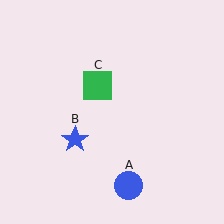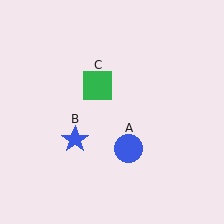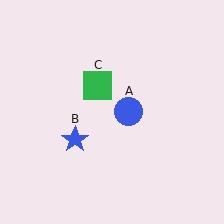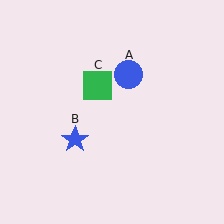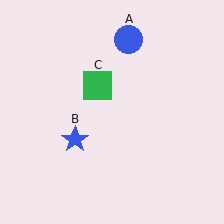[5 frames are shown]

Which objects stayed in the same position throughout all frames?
Blue star (object B) and green square (object C) remained stationary.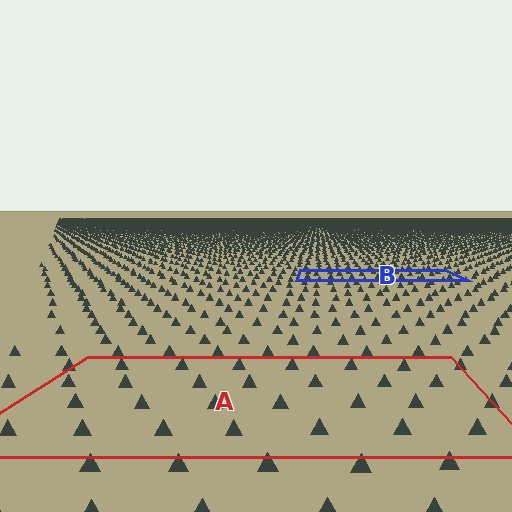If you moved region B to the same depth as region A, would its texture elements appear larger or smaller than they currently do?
They would appear larger. At a closer depth, the same texture elements are projected at a bigger on-screen size.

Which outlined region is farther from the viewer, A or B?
Region B is farther from the viewer — the texture elements inside it appear smaller and more densely packed.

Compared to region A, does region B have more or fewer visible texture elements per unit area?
Region B has more texture elements per unit area — they are packed more densely because it is farther away.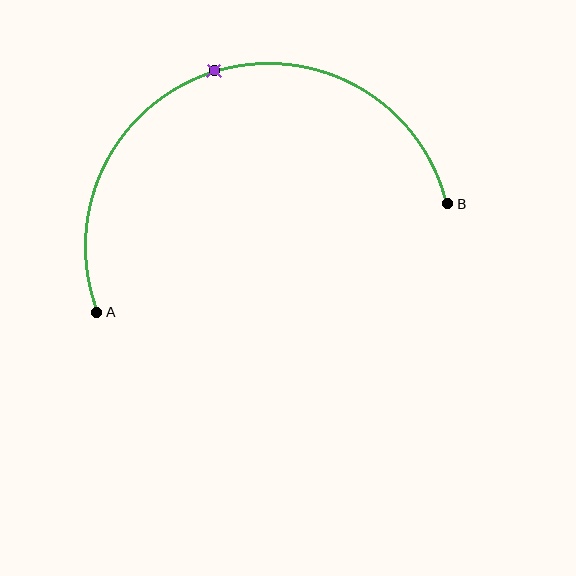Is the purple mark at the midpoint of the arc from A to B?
Yes. The purple mark lies on the arc at equal arc-length from both A and B — it is the arc midpoint.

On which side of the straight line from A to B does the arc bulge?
The arc bulges above the straight line connecting A and B.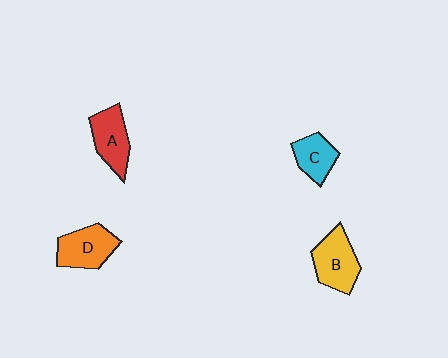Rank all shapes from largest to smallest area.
From largest to smallest: B (yellow), D (orange), A (red), C (cyan).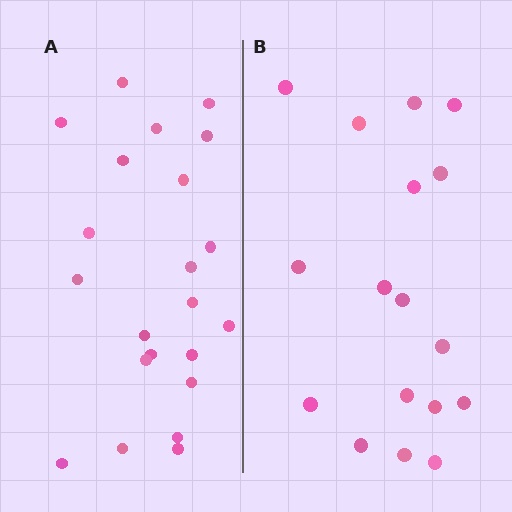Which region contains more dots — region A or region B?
Region A (the left region) has more dots.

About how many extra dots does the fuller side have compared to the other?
Region A has about 5 more dots than region B.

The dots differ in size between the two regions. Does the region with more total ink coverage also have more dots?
No. Region B has more total ink coverage because its dots are larger, but region A actually contains more individual dots. Total area can be misleading — the number of items is what matters here.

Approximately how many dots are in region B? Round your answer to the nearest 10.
About 20 dots. (The exact count is 17, which rounds to 20.)